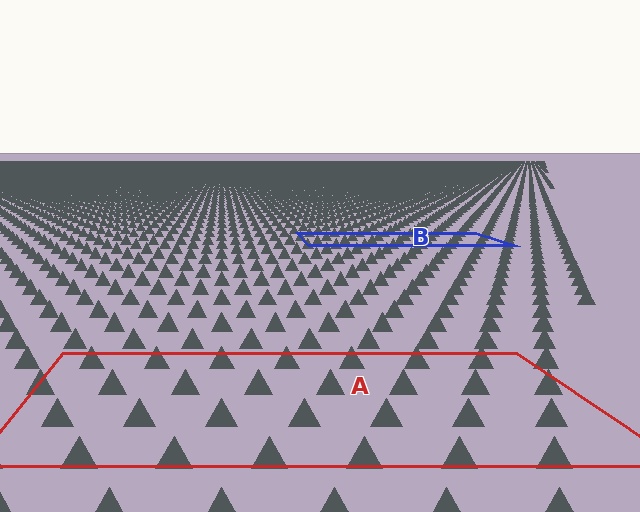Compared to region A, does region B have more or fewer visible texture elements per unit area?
Region B has more texture elements per unit area — they are packed more densely because it is farther away.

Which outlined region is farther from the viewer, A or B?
Region B is farther from the viewer — the texture elements inside it appear smaller and more densely packed.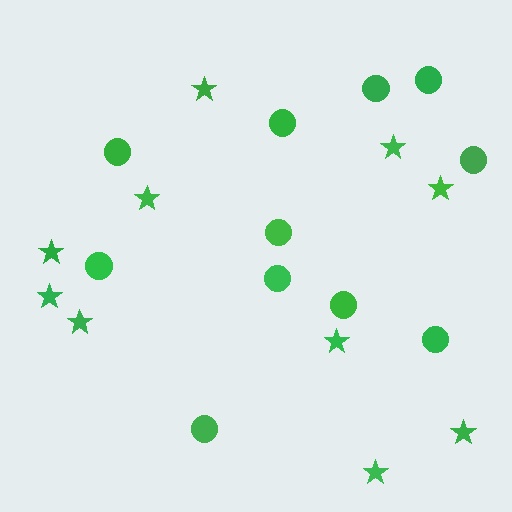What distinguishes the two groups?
There are 2 groups: one group of circles (11) and one group of stars (10).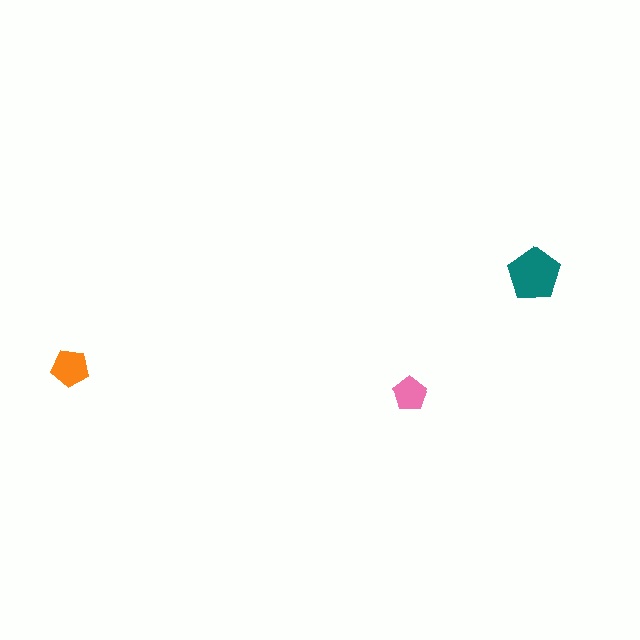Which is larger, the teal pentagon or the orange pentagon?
The teal one.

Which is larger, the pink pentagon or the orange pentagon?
The orange one.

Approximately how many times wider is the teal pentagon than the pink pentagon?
About 1.5 times wider.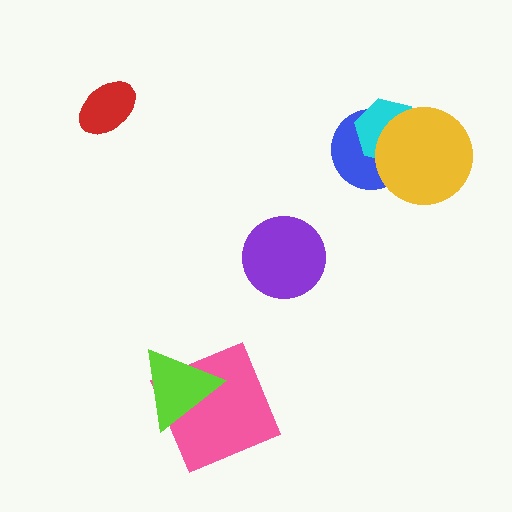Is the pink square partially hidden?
Yes, it is partially covered by another shape.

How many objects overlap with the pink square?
1 object overlaps with the pink square.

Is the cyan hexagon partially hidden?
Yes, it is partially covered by another shape.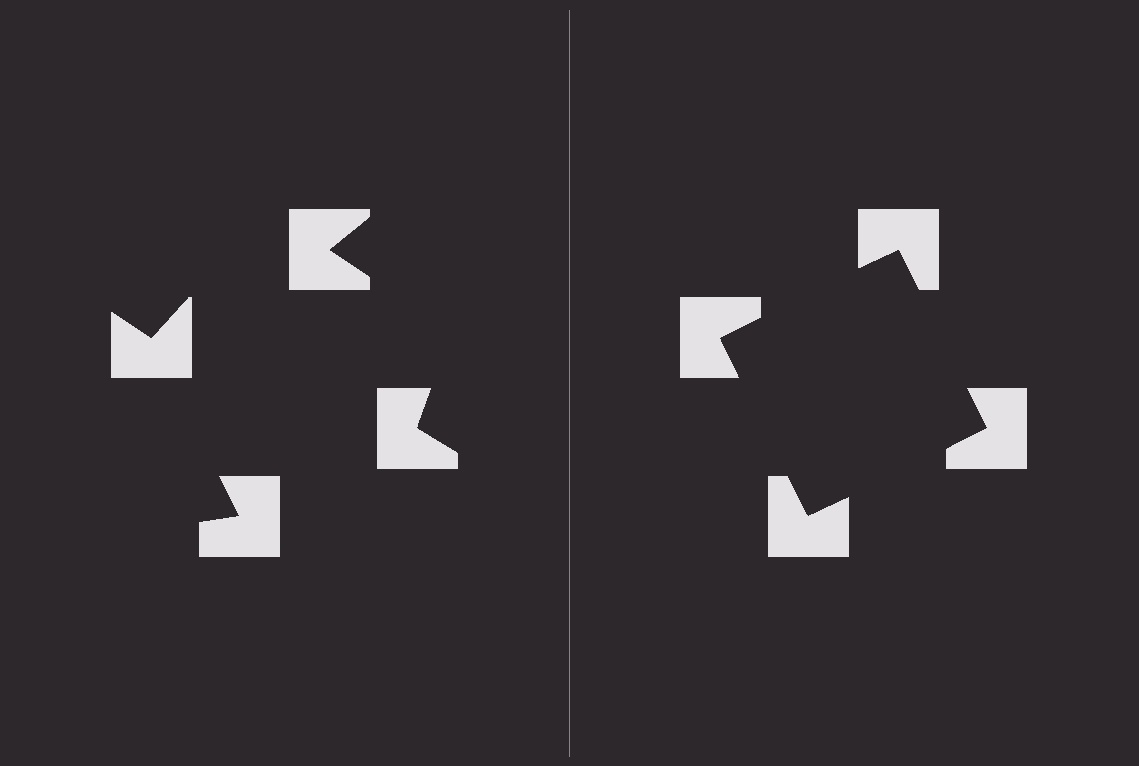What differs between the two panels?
The notched squares are positioned identically on both sides; only the wedge orientations differ. On the right they align to a square; on the left they are misaligned.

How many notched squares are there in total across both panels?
8 — 4 on each side.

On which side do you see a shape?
An illusory square appears on the right side. On the left side the wedge cuts are rotated, so no coherent shape forms.